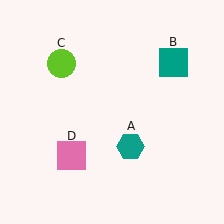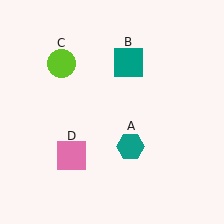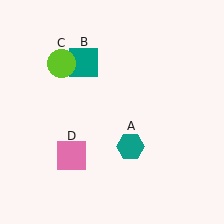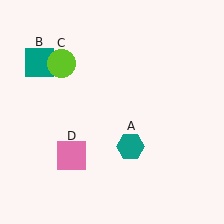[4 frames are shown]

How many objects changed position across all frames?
1 object changed position: teal square (object B).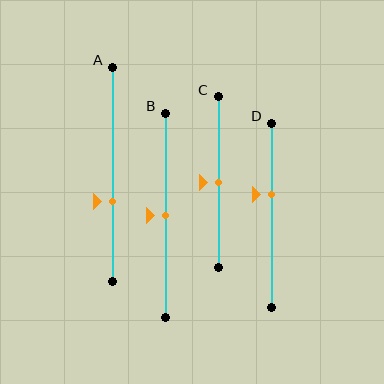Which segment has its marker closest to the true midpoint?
Segment B has its marker closest to the true midpoint.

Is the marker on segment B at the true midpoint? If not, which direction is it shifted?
Yes, the marker on segment B is at the true midpoint.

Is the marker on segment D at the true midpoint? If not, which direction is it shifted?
No, the marker on segment D is shifted upward by about 12% of the segment length.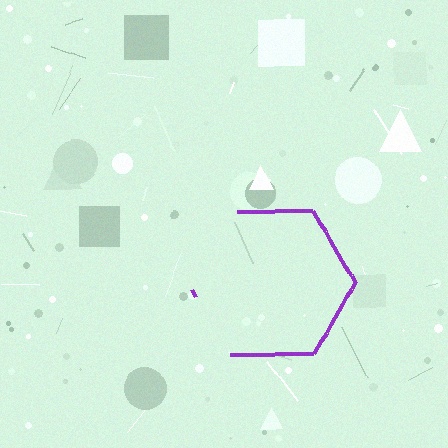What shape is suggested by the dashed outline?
The dashed outline suggests a hexagon.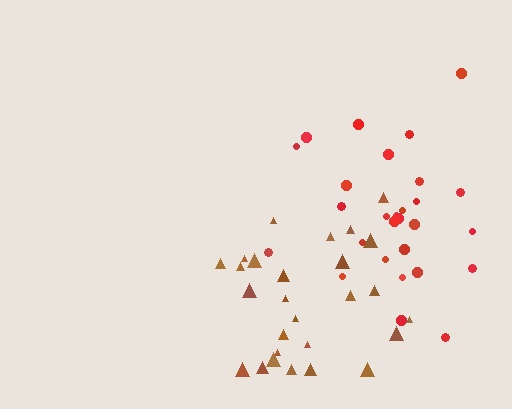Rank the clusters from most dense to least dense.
brown, red.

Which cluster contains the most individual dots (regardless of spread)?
Red (28).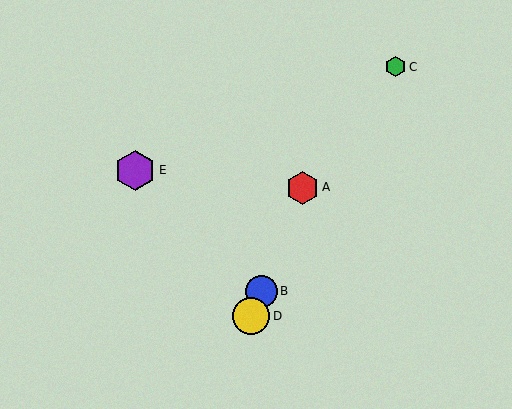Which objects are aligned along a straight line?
Objects A, B, D are aligned along a straight line.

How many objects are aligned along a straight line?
3 objects (A, B, D) are aligned along a straight line.